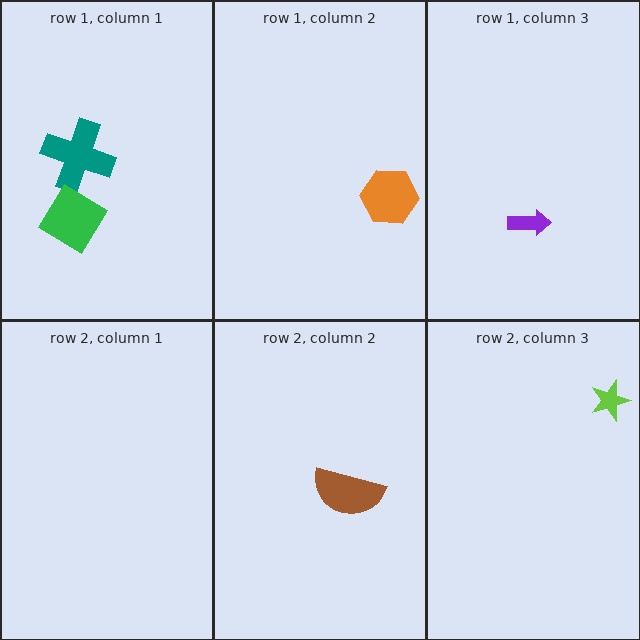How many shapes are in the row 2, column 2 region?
1.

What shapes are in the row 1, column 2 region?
The orange hexagon.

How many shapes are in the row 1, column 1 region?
2.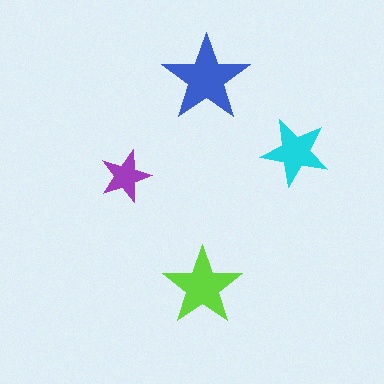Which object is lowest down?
The lime star is bottommost.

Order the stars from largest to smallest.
the blue one, the lime one, the cyan one, the purple one.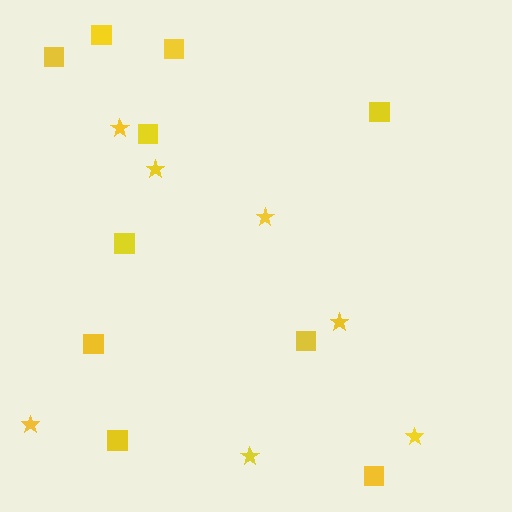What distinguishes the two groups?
There are 2 groups: one group of stars (7) and one group of squares (10).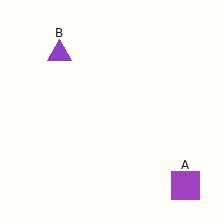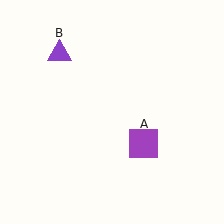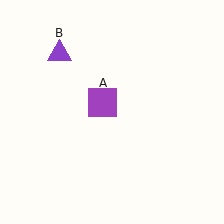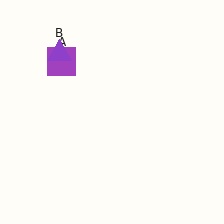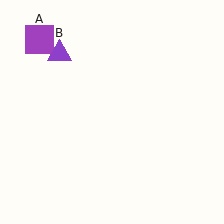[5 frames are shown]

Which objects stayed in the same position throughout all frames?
Purple triangle (object B) remained stationary.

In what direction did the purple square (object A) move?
The purple square (object A) moved up and to the left.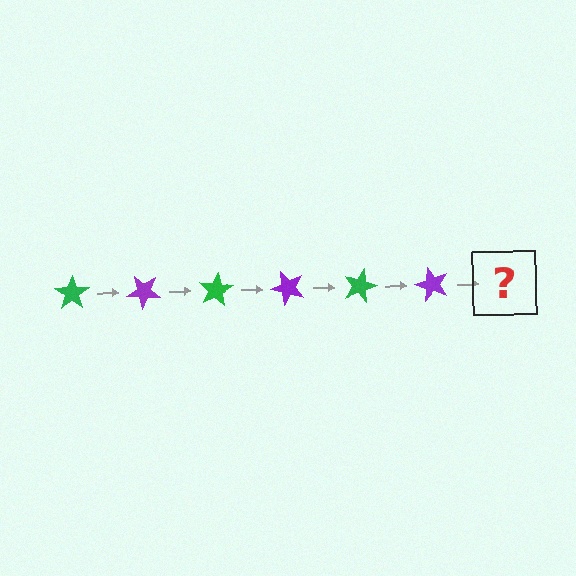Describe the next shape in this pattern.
It should be a green star, rotated 240 degrees from the start.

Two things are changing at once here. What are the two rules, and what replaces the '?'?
The two rules are that it rotates 40 degrees each step and the color cycles through green and purple. The '?' should be a green star, rotated 240 degrees from the start.